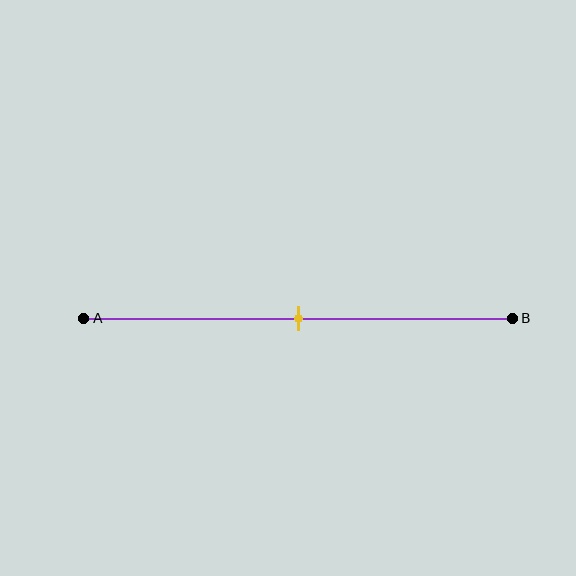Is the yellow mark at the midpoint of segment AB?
Yes, the mark is approximately at the midpoint.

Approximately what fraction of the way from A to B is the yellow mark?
The yellow mark is approximately 50% of the way from A to B.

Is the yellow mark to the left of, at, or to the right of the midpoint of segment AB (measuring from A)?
The yellow mark is approximately at the midpoint of segment AB.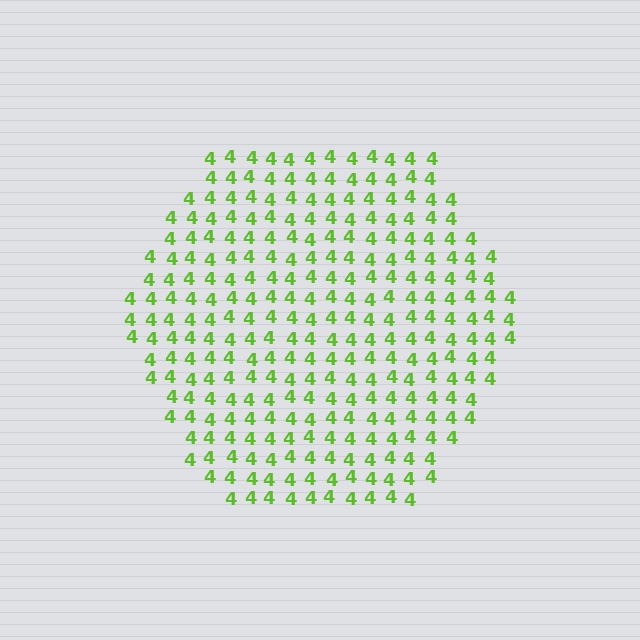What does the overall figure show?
The overall figure shows a hexagon.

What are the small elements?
The small elements are digit 4's.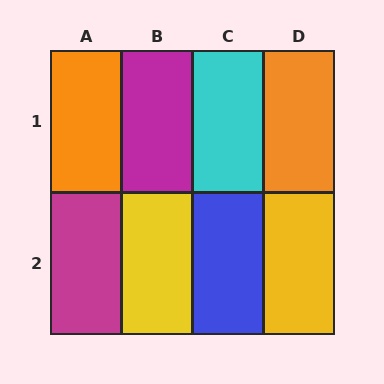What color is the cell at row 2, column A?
Magenta.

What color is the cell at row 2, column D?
Yellow.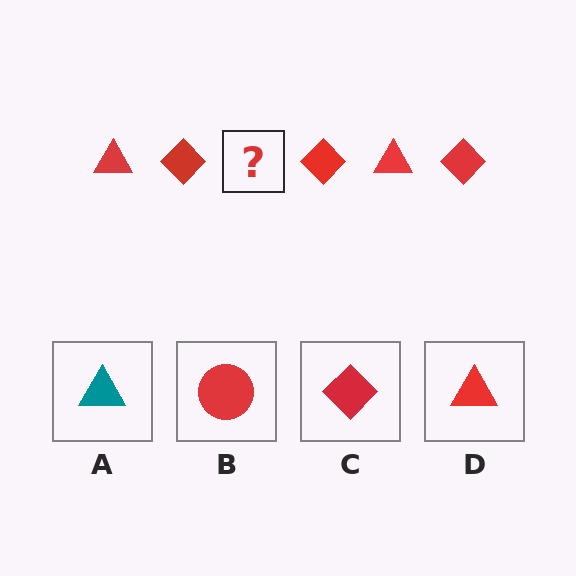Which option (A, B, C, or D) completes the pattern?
D.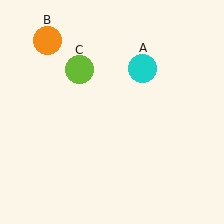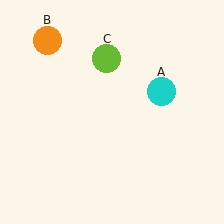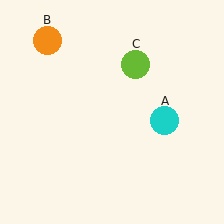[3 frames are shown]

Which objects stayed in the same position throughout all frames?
Orange circle (object B) remained stationary.